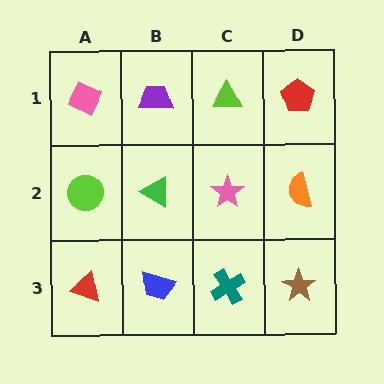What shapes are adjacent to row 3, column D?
An orange semicircle (row 2, column D), a teal cross (row 3, column C).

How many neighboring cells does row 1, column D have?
2.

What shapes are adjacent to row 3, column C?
A pink star (row 2, column C), a blue trapezoid (row 3, column B), a brown star (row 3, column D).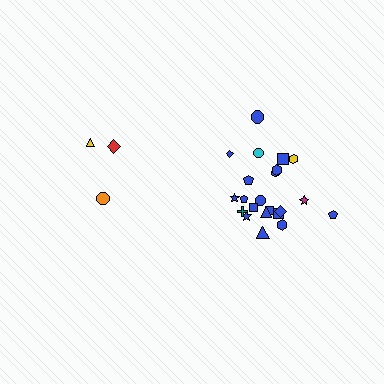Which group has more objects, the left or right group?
The right group.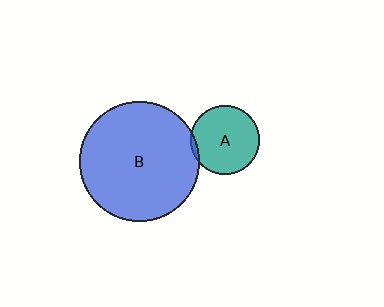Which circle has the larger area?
Circle B (blue).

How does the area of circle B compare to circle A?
Approximately 3.0 times.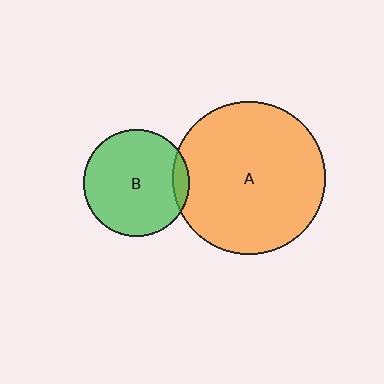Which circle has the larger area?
Circle A (orange).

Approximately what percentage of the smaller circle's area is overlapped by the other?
Approximately 10%.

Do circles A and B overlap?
Yes.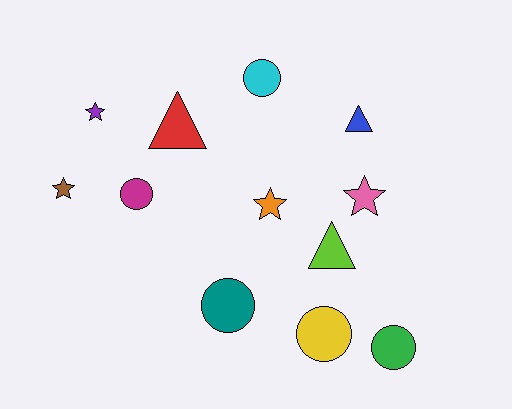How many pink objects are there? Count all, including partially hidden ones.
There is 1 pink object.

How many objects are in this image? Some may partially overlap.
There are 12 objects.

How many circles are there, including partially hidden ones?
There are 5 circles.